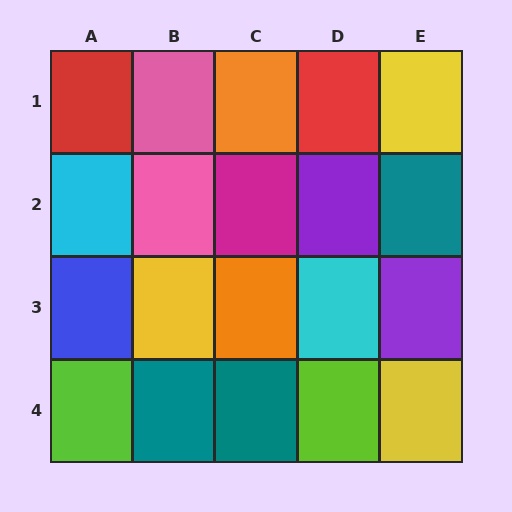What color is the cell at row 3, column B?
Yellow.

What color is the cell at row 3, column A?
Blue.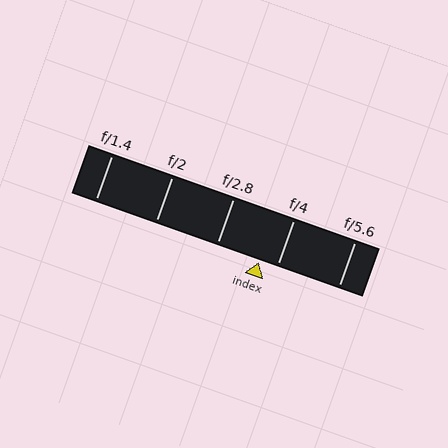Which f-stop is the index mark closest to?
The index mark is closest to f/4.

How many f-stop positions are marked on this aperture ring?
There are 5 f-stop positions marked.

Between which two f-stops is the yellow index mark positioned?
The index mark is between f/2.8 and f/4.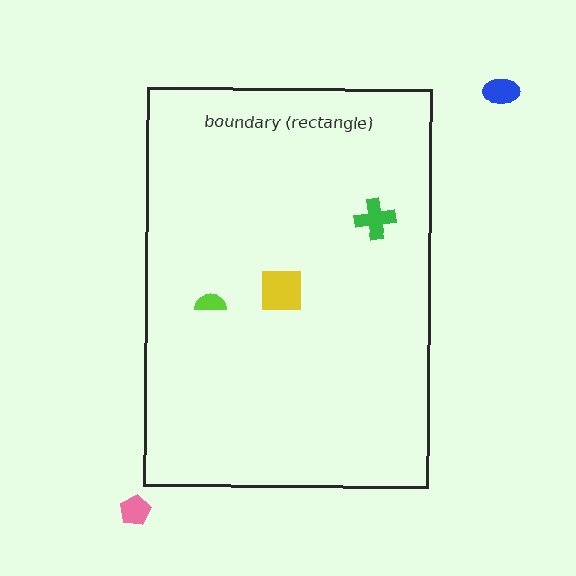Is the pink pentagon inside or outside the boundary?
Outside.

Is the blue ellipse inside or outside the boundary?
Outside.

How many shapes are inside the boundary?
3 inside, 2 outside.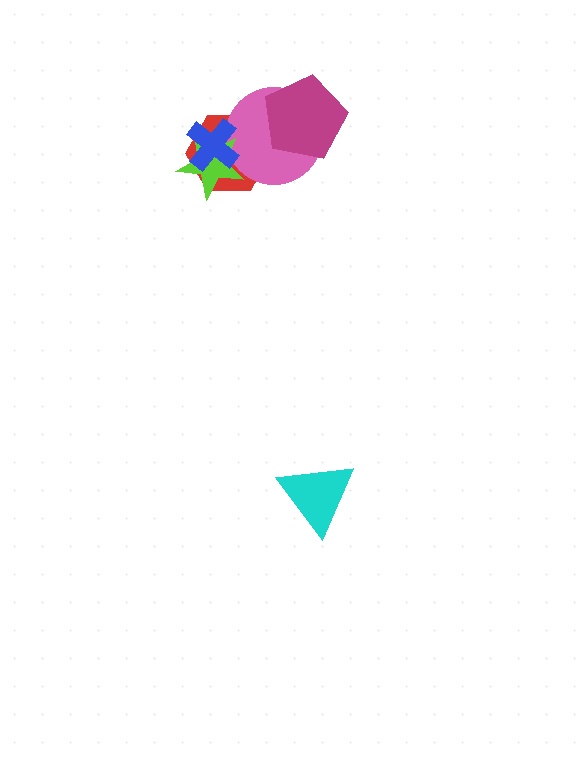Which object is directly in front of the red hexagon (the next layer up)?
The pink circle is directly in front of the red hexagon.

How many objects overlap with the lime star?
3 objects overlap with the lime star.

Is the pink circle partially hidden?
Yes, it is partially covered by another shape.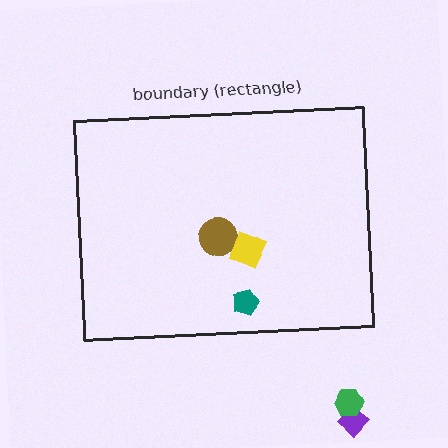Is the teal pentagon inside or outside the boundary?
Inside.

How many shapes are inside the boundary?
3 inside, 2 outside.